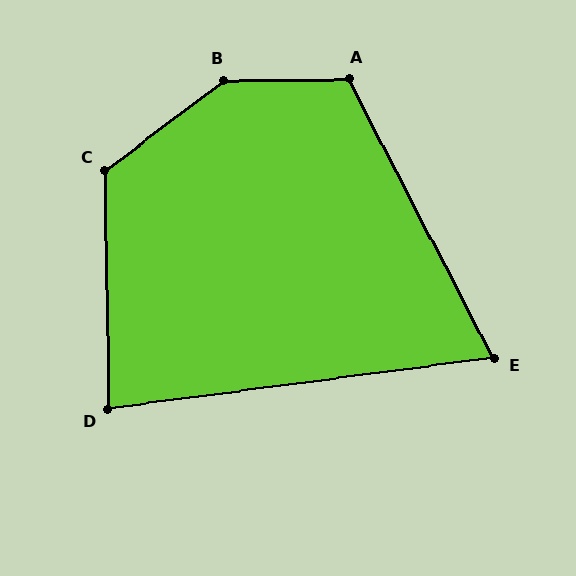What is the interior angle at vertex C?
Approximately 127 degrees (obtuse).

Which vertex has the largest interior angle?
B, at approximately 143 degrees.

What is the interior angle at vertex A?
Approximately 117 degrees (obtuse).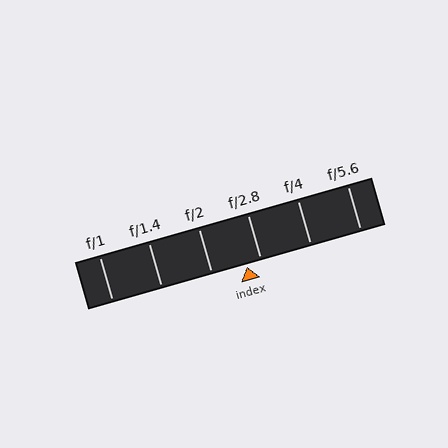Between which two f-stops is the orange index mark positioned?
The index mark is between f/2 and f/2.8.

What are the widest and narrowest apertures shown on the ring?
The widest aperture shown is f/1 and the narrowest is f/5.6.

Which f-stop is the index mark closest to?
The index mark is closest to f/2.8.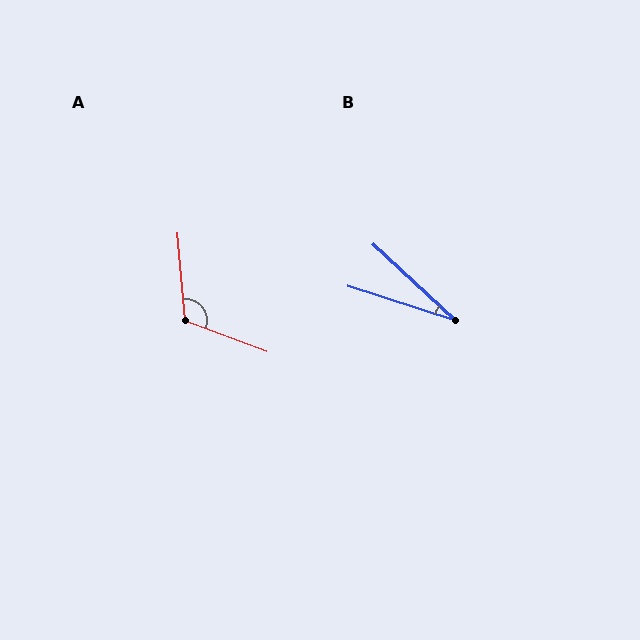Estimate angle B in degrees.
Approximately 25 degrees.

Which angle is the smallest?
B, at approximately 25 degrees.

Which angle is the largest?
A, at approximately 116 degrees.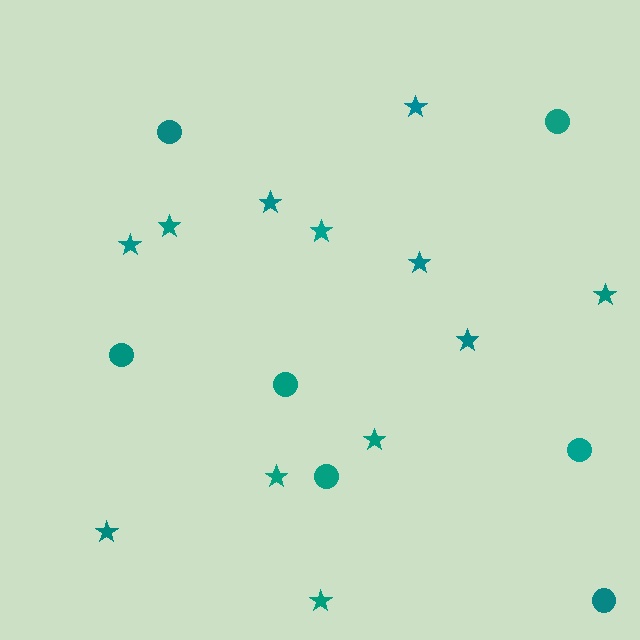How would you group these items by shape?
There are 2 groups: one group of circles (7) and one group of stars (12).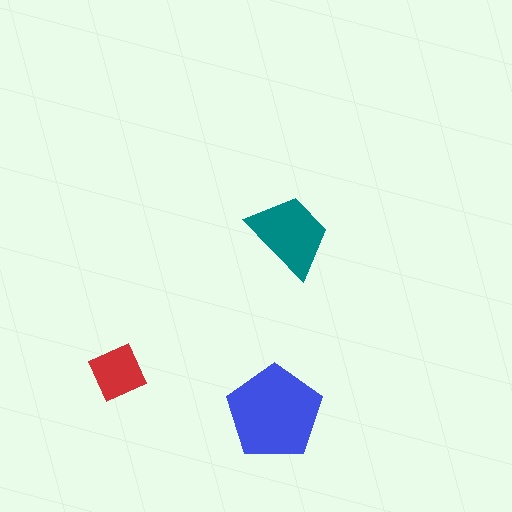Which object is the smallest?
The red diamond.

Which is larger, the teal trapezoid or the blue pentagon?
The blue pentagon.